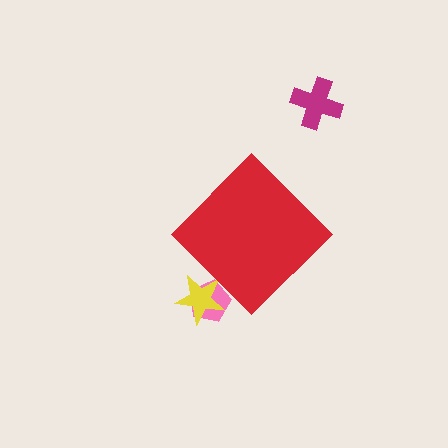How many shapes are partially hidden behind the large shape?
2 shapes are partially hidden.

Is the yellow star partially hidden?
Yes, the yellow star is partially hidden behind the red diamond.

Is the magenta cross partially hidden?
No, the magenta cross is fully visible.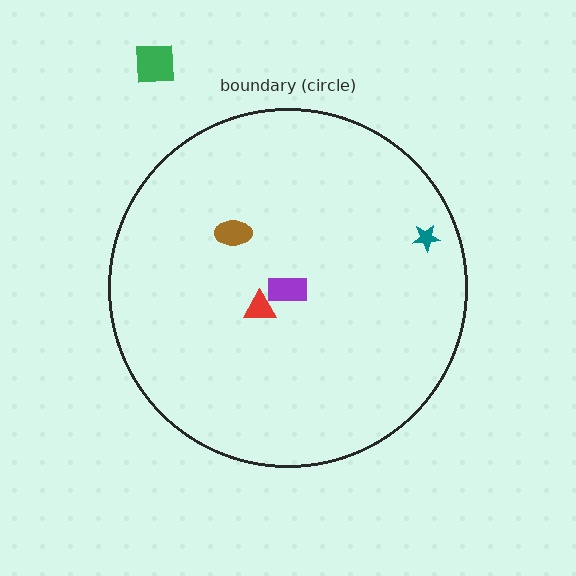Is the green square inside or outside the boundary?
Outside.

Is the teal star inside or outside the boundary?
Inside.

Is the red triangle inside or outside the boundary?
Inside.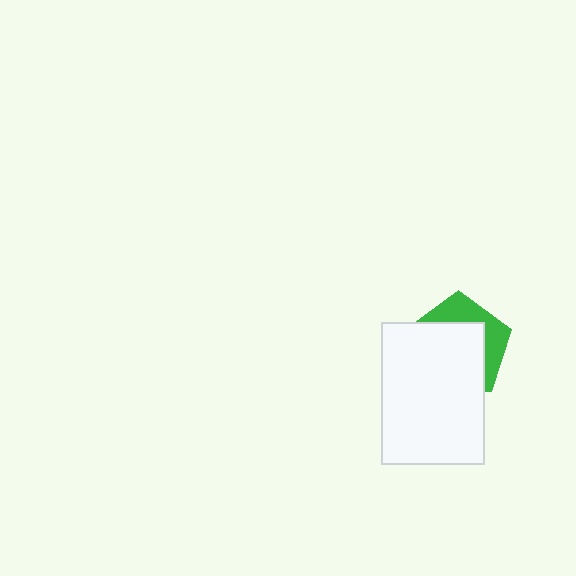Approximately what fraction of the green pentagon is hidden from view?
Roughly 66% of the green pentagon is hidden behind the white rectangle.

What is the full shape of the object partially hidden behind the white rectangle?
The partially hidden object is a green pentagon.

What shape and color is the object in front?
The object in front is a white rectangle.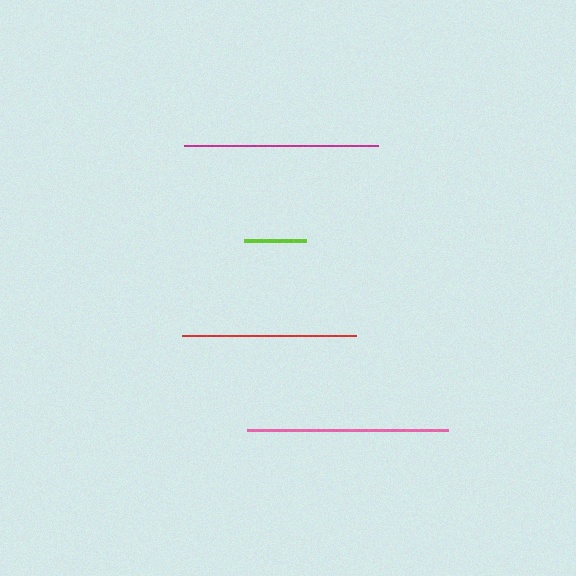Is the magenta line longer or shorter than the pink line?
The pink line is longer than the magenta line.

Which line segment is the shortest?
The lime line is the shortest at approximately 62 pixels.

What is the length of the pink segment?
The pink segment is approximately 201 pixels long.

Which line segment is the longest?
The pink line is the longest at approximately 201 pixels.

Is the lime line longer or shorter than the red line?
The red line is longer than the lime line.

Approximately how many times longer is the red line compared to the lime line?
The red line is approximately 2.8 times the length of the lime line.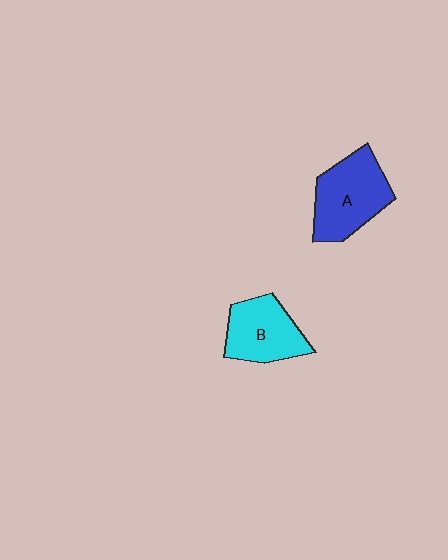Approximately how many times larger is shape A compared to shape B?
Approximately 1.2 times.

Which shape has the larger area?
Shape A (blue).